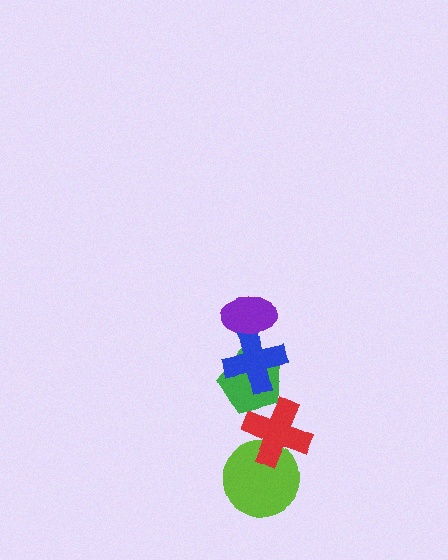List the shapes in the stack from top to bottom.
From top to bottom: the purple ellipse, the blue cross, the green pentagon, the red cross, the lime circle.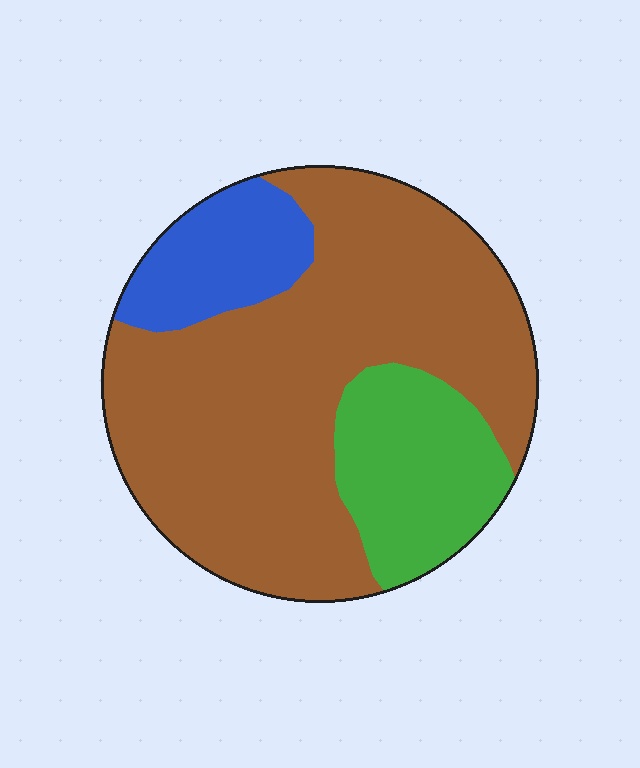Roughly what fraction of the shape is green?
Green covers about 20% of the shape.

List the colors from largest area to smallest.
From largest to smallest: brown, green, blue.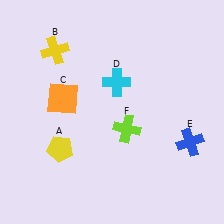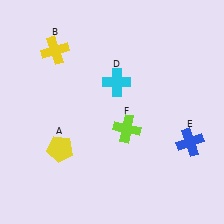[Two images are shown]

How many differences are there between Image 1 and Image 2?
There is 1 difference between the two images.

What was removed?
The orange square (C) was removed in Image 2.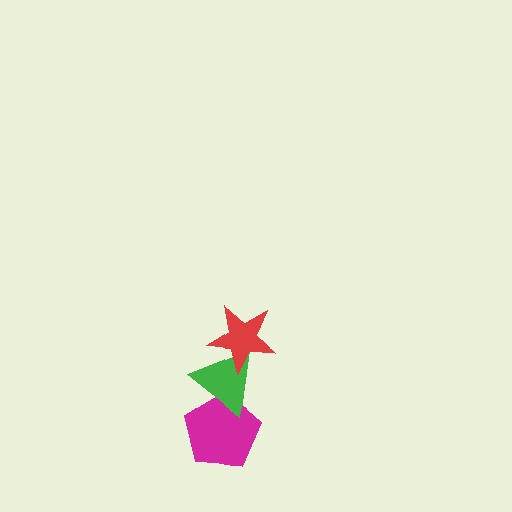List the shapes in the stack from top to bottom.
From top to bottom: the red star, the green triangle, the magenta pentagon.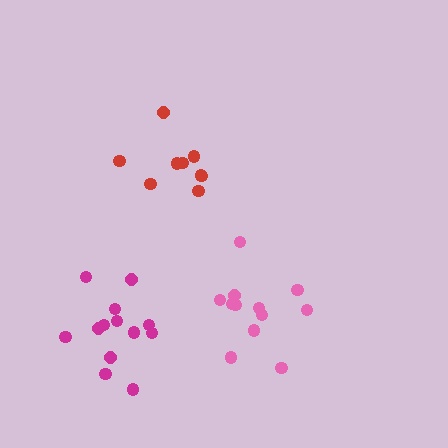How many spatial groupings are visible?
There are 3 spatial groupings.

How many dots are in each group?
Group 1: 9 dots, Group 2: 12 dots, Group 3: 13 dots (34 total).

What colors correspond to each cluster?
The clusters are colored: red, pink, magenta.